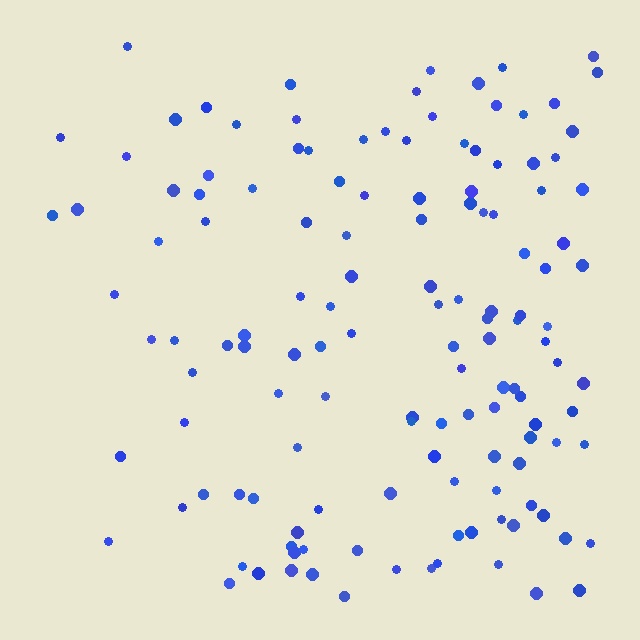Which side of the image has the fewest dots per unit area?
The left.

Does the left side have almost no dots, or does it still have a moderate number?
Still a moderate number, just noticeably fewer than the right.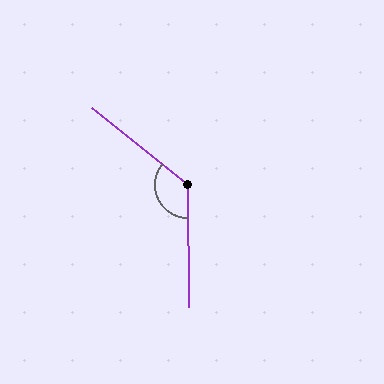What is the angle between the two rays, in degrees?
Approximately 129 degrees.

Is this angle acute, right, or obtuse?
It is obtuse.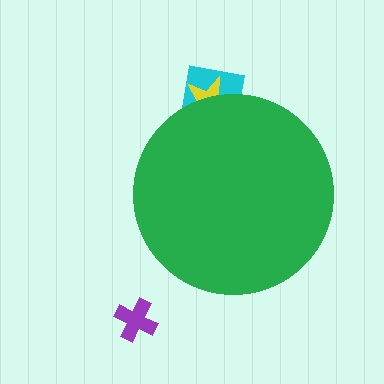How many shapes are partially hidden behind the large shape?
2 shapes are partially hidden.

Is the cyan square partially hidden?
Yes, the cyan square is partially hidden behind the green circle.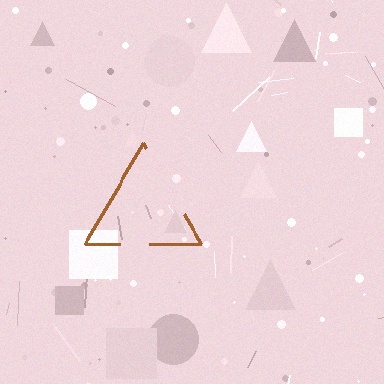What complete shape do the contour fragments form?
The contour fragments form a triangle.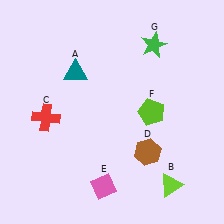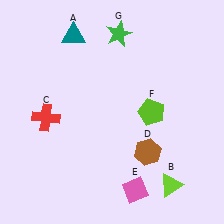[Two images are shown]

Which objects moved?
The objects that moved are: the teal triangle (A), the pink diamond (E), the green star (G).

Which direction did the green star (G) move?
The green star (G) moved left.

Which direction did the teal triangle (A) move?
The teal triangle (A) moved up.